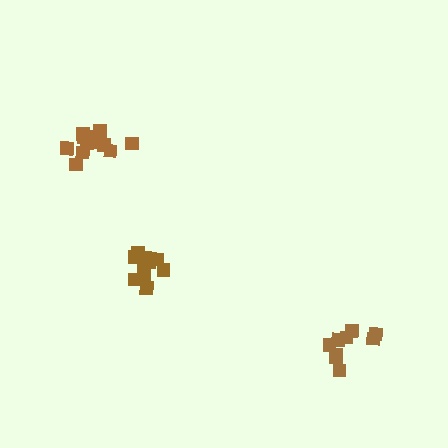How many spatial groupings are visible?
There are 3 spatial groupings.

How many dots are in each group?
Group 1: 10 dots, Group 2: 12 dots, Group 3: 9 dots (31 total).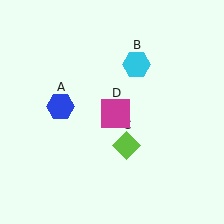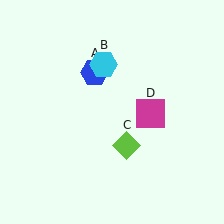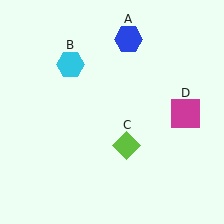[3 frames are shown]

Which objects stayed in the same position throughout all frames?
Lime diamond (object C) remained stationary.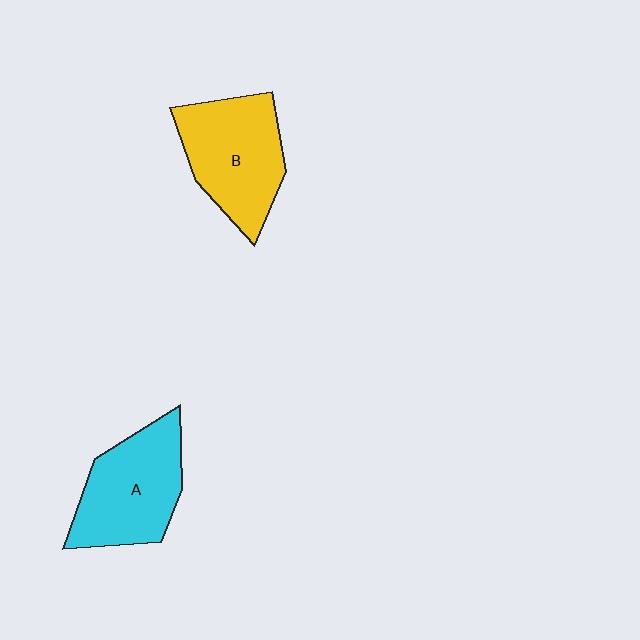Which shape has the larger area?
Shape B (yellow).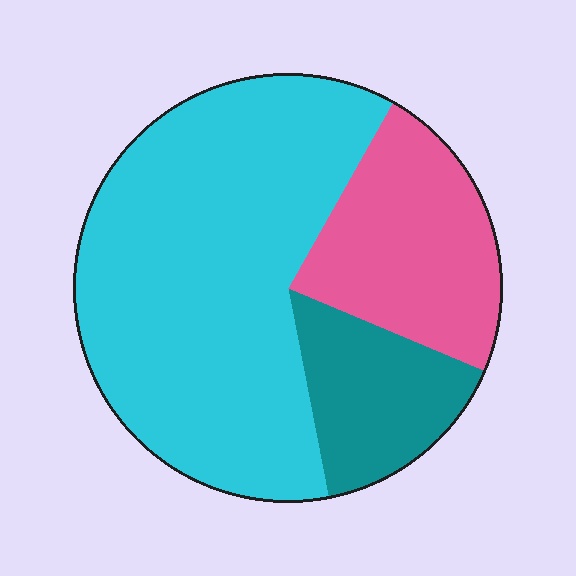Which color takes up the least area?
Teal, at roughly 15%.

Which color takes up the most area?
Cyan, at roughly 60%.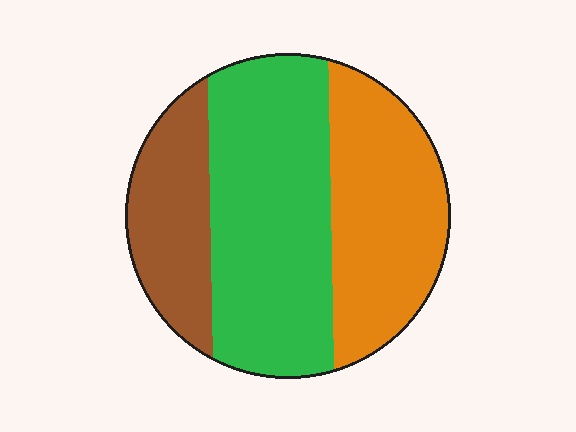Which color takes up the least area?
Brown, at roughly 20%.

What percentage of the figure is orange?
Orange covers about 35% of the figure.